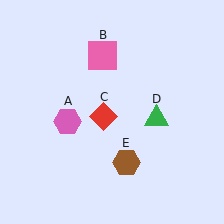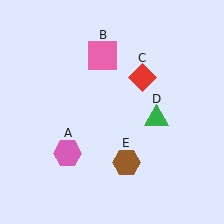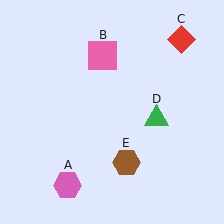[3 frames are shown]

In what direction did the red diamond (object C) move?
The red diamond (object C) moved up and to the right.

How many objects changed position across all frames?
2 objects changed position: pink hexagon (object A), red diamond (object C).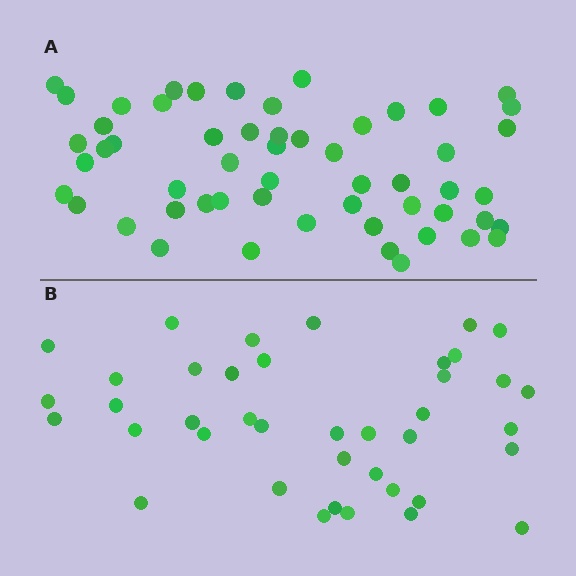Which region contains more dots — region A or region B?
Region A (the top region) has more dots.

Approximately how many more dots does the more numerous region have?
Region A has approximately 15 more dots than region B.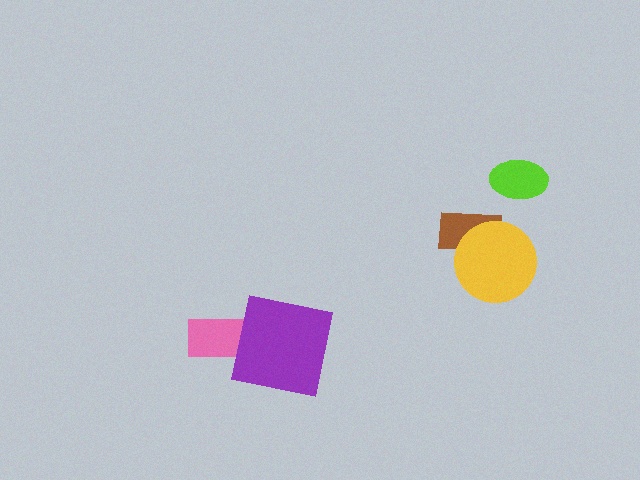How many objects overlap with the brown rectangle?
1 object overlaps with the brown rectangle.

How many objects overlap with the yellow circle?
1 object overlaps with the yellow circle.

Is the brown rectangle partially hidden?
Yes, it is partially covered by another shape.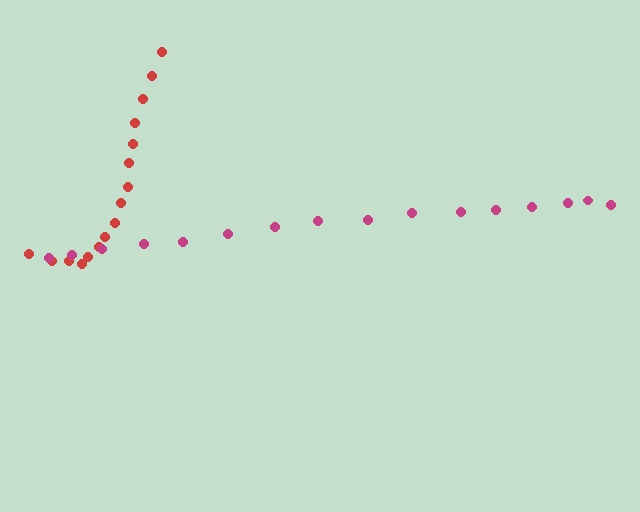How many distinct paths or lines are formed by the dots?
There are 2 distinct paths.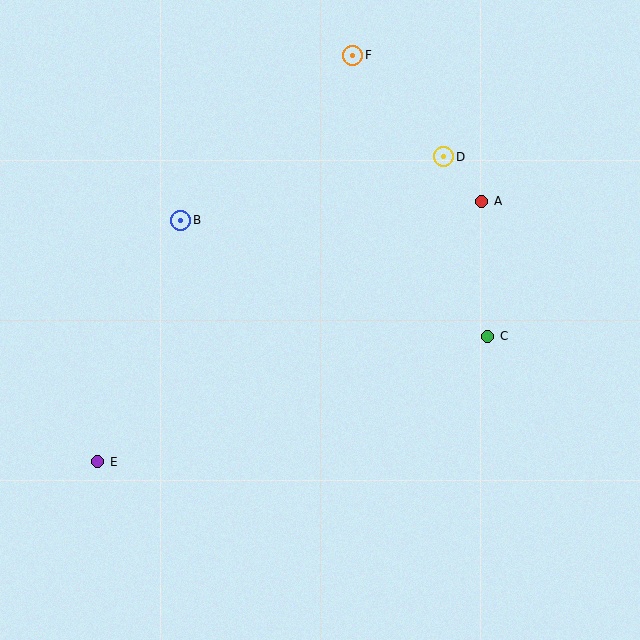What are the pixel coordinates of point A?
Point A is at (482, 201).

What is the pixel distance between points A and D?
The distance between A and D is 58 pixels.